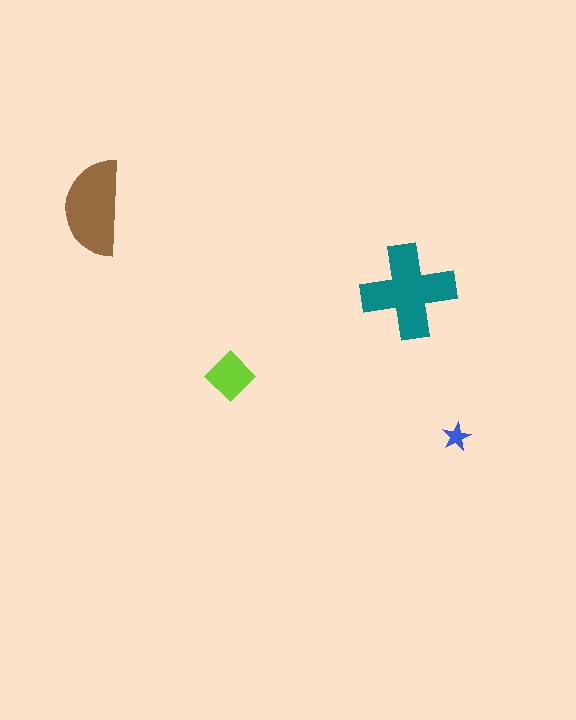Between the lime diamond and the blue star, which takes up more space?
The lime diamond.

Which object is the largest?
The teal cross.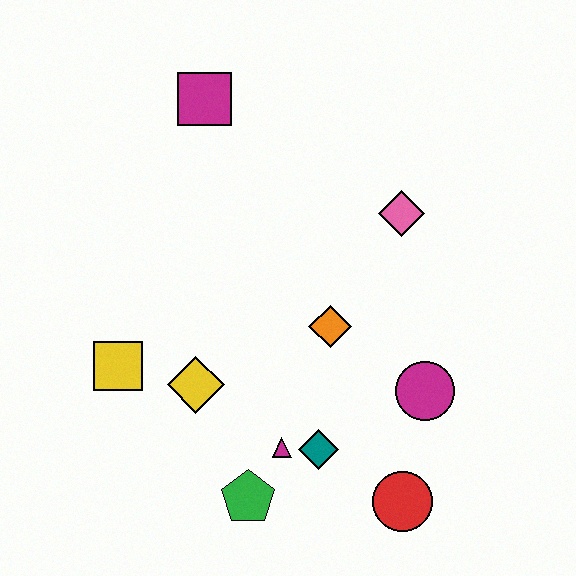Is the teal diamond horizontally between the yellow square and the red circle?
Yes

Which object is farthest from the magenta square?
The red circle is farthest from the magenta square.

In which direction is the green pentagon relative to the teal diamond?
The green pentagon is to the left of the teal diamond.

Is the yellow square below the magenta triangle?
No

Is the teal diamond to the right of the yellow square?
Yes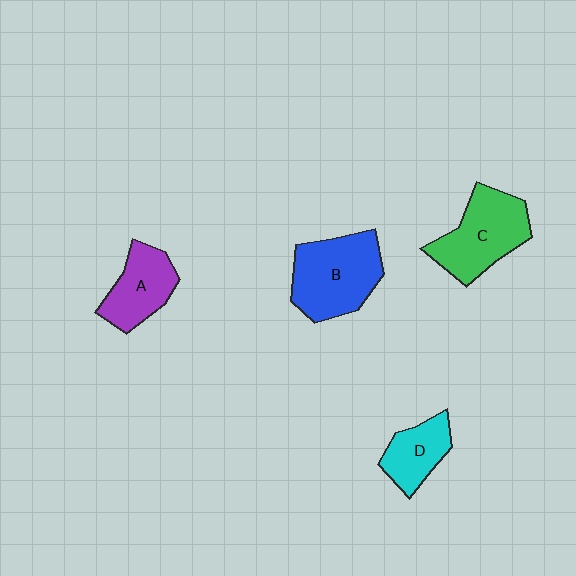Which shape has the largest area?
Shape B (blue).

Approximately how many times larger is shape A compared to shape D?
Approximately 1.2 times.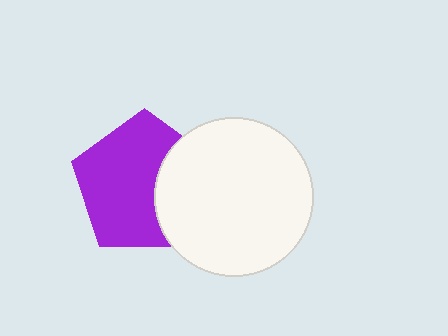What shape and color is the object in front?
The object in front is a white circle.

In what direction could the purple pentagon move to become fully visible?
The purple pentagon could move left. That would shift it out from behind the white circle entirely.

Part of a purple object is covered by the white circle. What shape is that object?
It is a pentagon.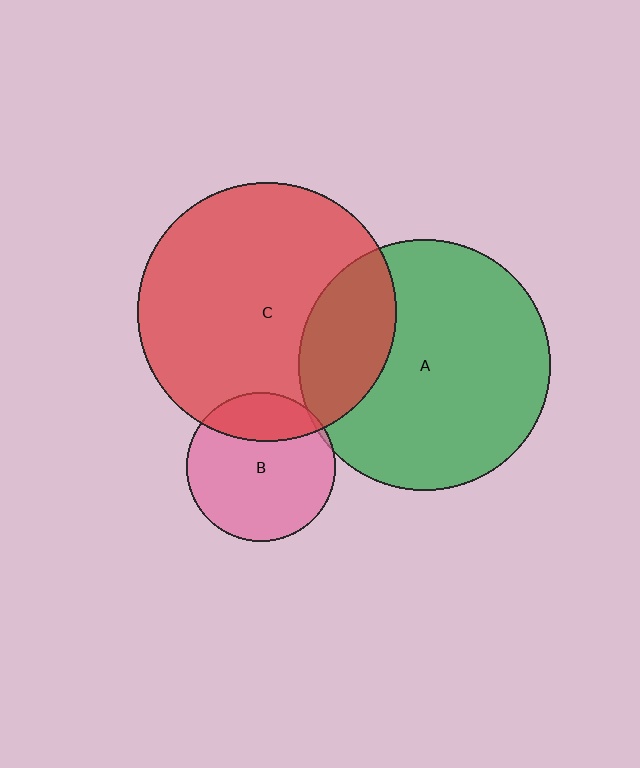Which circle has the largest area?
Circle C (red).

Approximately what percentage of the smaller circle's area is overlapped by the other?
Approximately 5%.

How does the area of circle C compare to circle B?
Approximately 3.0 times.